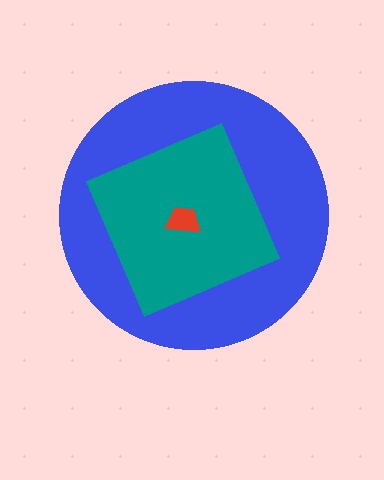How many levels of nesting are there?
3.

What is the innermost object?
The red trapezoid.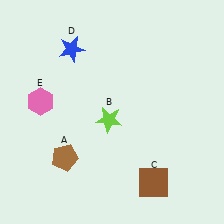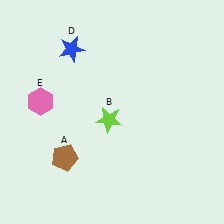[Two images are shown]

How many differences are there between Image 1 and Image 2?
There is 1 difference between the two images.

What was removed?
The brown square (C) was removed in Image 2.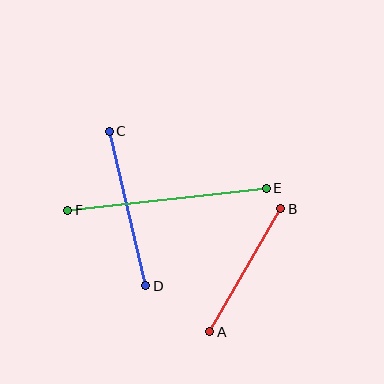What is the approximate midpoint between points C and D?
The midpoint is at approximately (127, 209) pixels.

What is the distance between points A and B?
The distance is approximately 142 pixels.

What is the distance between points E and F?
The distance is approximately 200 pixels.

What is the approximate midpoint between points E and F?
The midpoint is at approximately (167, 199) pixels.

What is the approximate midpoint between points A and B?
The midpoint is at approximately (245, 270) pixels.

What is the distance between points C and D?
The distance is approximately 158 pixels.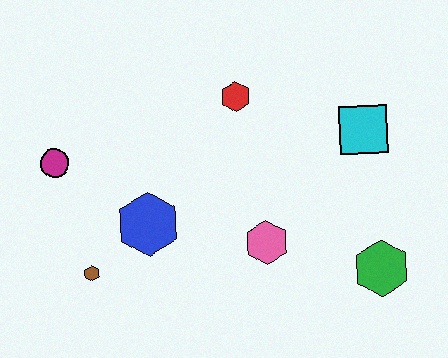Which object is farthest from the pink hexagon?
The magenta circle is farthest from the pink hexagon.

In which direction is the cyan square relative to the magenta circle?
The cyan square is to the right of the magenta circle.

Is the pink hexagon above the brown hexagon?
Yes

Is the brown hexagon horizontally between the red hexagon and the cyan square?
No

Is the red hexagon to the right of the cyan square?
No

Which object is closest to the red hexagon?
The cyan square is closest to the red hexagon.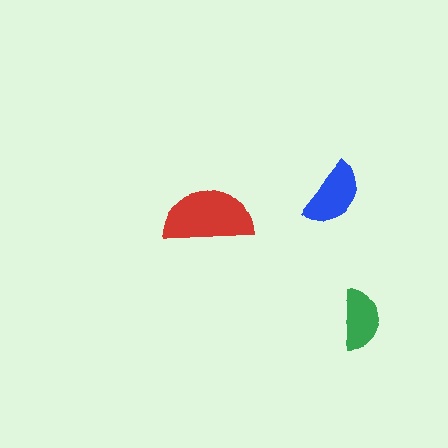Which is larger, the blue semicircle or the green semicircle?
The blue one.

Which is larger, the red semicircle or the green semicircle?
The red one.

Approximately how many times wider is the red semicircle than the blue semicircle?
About 1.5 times wider.